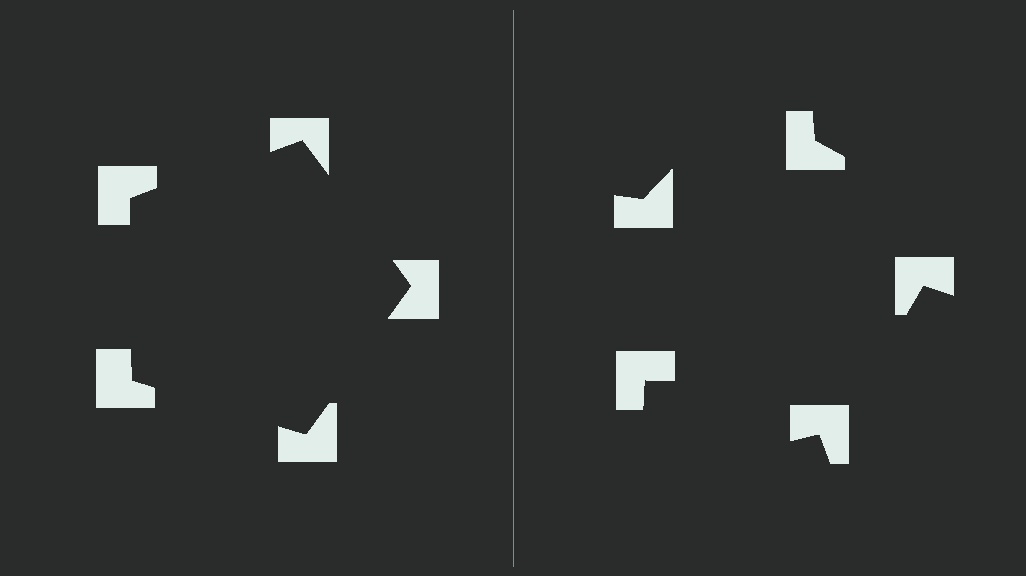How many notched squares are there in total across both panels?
10 — 5 on each side.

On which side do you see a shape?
An illusory pentagon appears on the left side. On the right side the wedge cuts are rotated, so no coherent shape forms.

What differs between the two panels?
The notched squares are positioned identically on both sides; only the wedge orientations differ. On the left they align to a pentagon; on the right they are misaligned.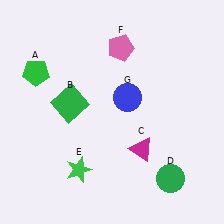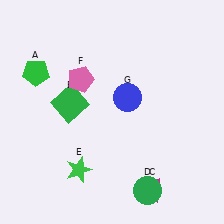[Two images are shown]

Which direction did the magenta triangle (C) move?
The magenta triangle (C) moved down.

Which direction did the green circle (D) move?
The green circle (D) moved left.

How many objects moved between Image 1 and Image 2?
3 objects moved between the two images.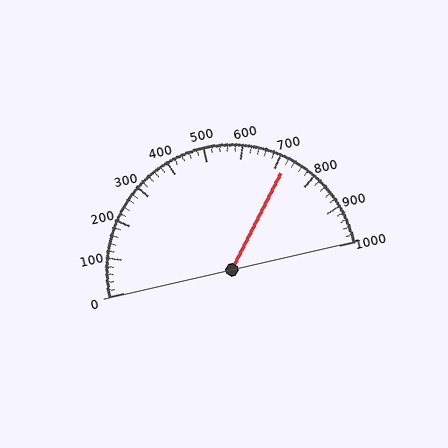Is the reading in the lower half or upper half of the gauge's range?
The reading is in the upper half of the range (0 to 1000).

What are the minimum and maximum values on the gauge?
The gauge ranges from 0 to 1000.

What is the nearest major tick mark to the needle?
The nearest major tick mark is 700.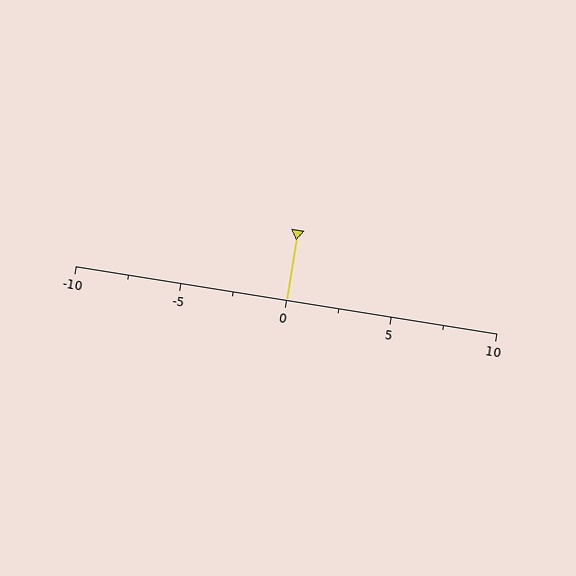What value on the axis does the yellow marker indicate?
The marker indicates approximately 0.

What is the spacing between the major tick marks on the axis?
The major ticks are spaced 5 apart.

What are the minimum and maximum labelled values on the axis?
The axis runs from -10 to 10.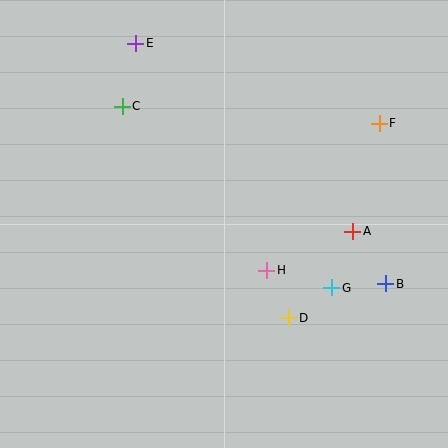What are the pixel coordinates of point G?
Point G is at (332, 288).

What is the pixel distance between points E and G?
The distance between E and G is 313 pixels.